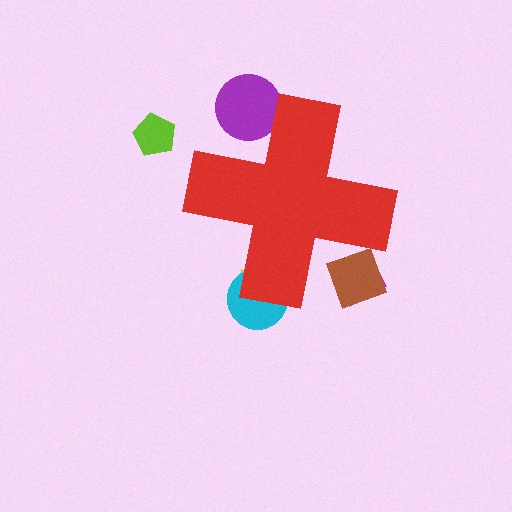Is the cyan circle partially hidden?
Yes, the cyan circle is partially hidden behind the red cross.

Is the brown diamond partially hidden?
Yes, the brown diamond is partially hidden behind the red cross.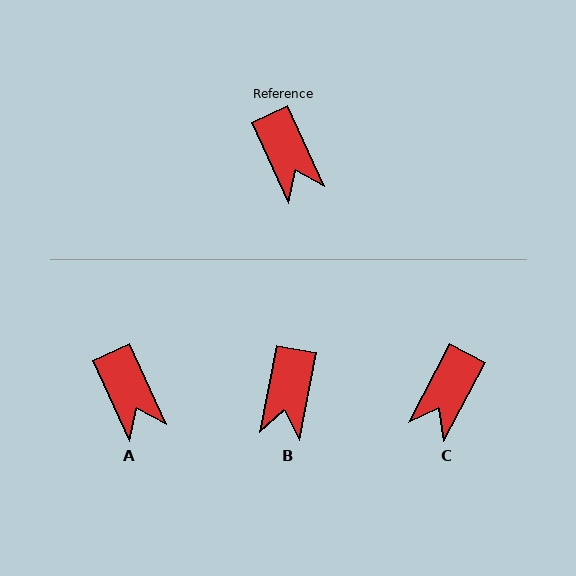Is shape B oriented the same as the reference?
No, it is off by about 35 degrees.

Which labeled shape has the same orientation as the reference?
A.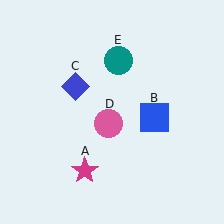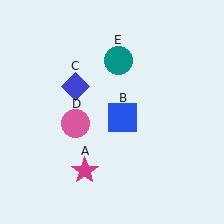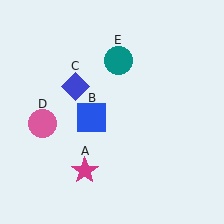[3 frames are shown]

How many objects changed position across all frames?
2 objects changed position: blue square (object B), pink circle (object D).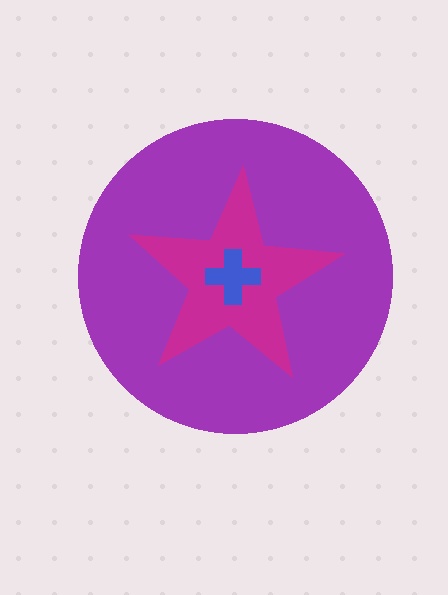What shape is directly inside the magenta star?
The blue cross.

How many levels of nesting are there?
3.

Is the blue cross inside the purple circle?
Yes.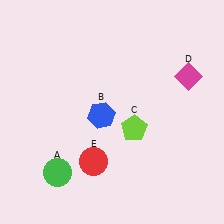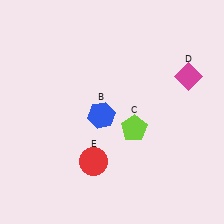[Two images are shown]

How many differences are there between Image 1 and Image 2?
There is 1 difference between the two images.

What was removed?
The green circle (A) was removed in Image 2.